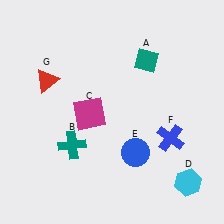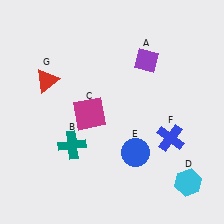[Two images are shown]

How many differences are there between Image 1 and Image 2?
There is 1 difference between the two images.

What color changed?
The diamond (A) changed from teal in Image 1 to purple in Image 2.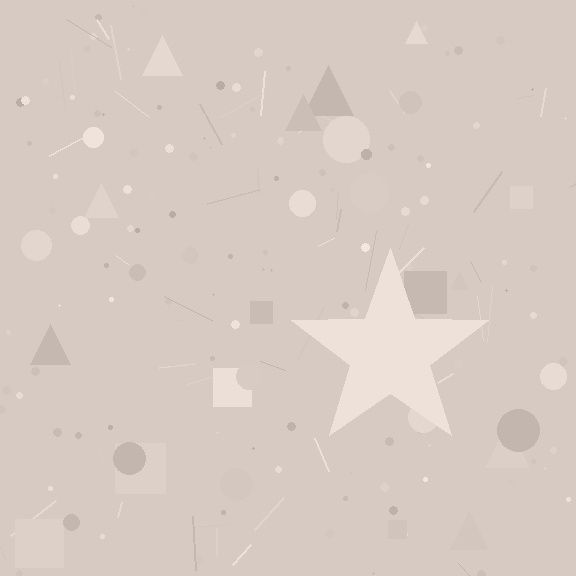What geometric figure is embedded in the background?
A star is embedded in the background.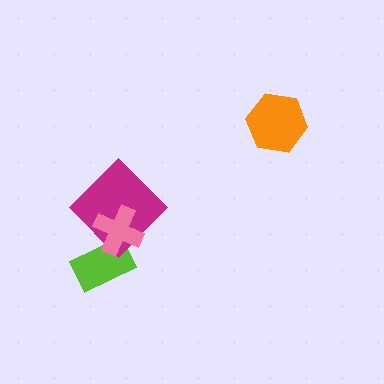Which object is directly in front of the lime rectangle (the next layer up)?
The magenta diamond is directly in front of the lime rectangle.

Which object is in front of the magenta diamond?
The pink cross is in front of the magenta diamond.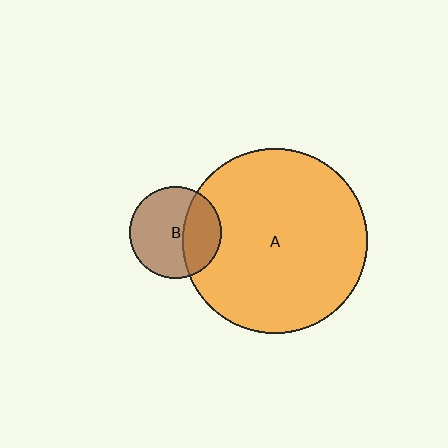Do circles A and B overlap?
Yes.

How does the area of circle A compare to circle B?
Approximately 4.0 times.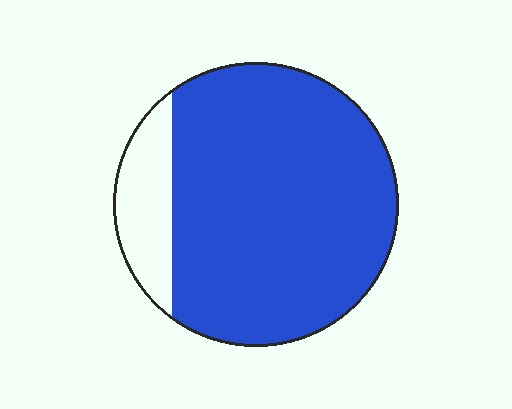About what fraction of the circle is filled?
About five sixths (5/6).